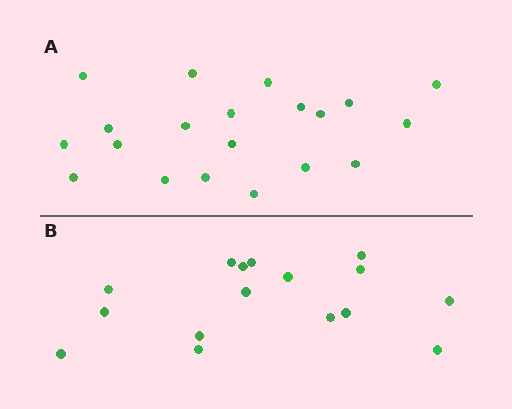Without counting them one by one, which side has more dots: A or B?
Region A (the top region) has more dots.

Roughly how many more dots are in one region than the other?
Region A has about 4 more dots than region B.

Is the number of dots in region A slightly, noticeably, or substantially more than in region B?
Region A has noticeably more, but not dramatically so. The ratio is roughly 1.2 to 1.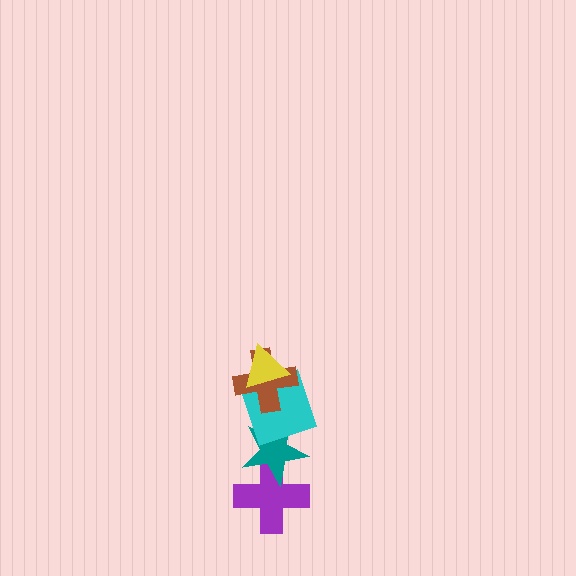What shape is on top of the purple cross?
The teal star is on top of the purple cross.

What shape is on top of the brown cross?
The yellow triangle is on top of the brown cross.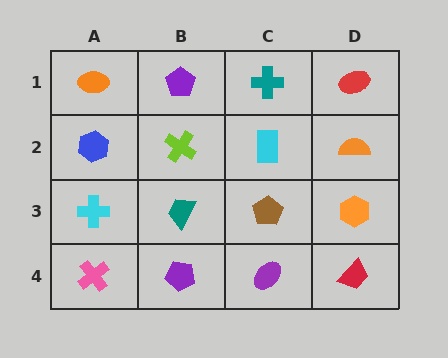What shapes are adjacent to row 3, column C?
A cyan rectangle (row 2, column C), a purple ellipse (row 4, column C), a teal trapezoid (row 3, column B), an orange hexagon (row 3, column D).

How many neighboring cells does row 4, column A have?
2.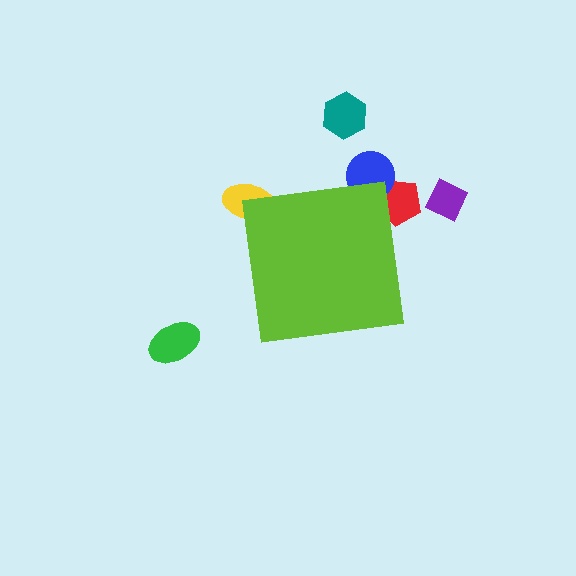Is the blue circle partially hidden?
Yes, the blue circle is partially hidden behind the lime square.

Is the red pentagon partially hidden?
Yes, the red pentagon is partially hidden behind the lime square.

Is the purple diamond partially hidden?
No, the purple diamond is fully visible.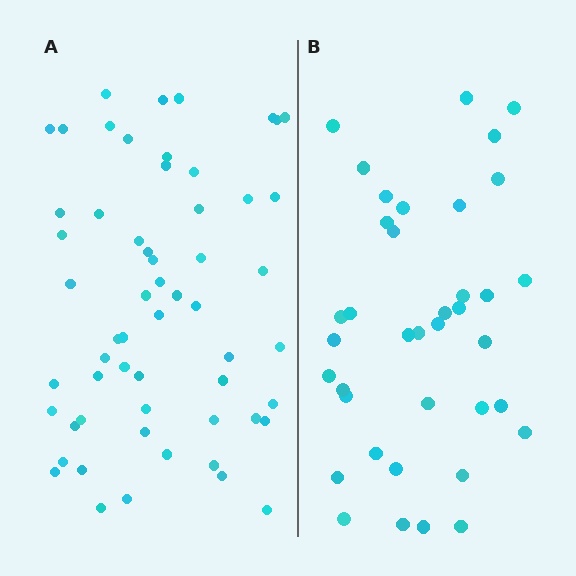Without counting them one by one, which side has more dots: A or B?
Region A (the left region) has more dots.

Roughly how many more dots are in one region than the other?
Region A has approximately 20 more dots than region B.